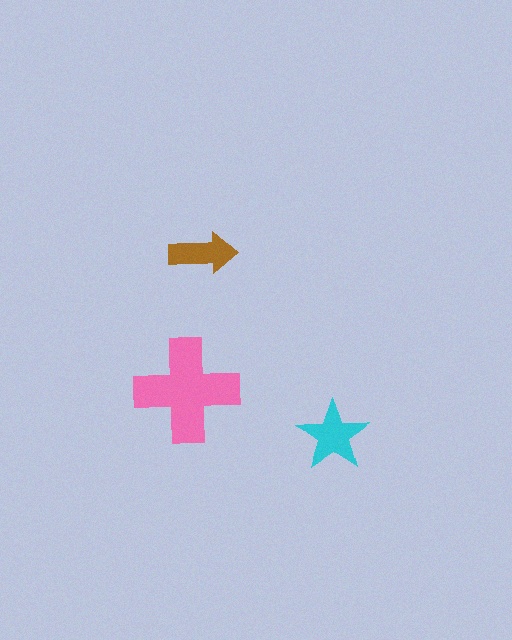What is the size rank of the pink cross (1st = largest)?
1st.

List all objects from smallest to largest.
The brown arrow, the cyan star, the pink cross.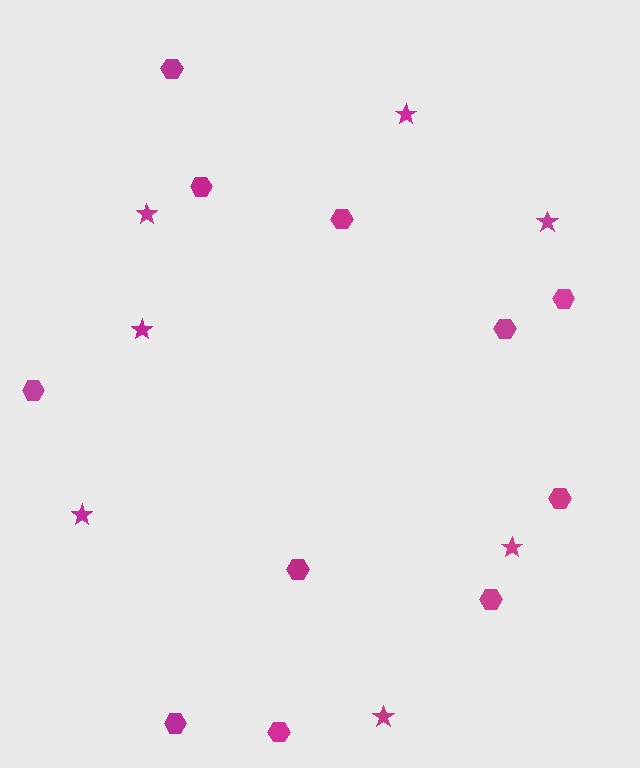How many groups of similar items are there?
There are 2 groups: one group of hexagons (11) and one group of stars (7).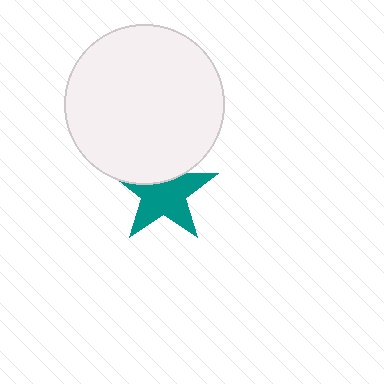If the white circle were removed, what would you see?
You would see the complete teal star.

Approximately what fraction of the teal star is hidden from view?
Roughly 30% of the teal star is hidden behind the white circle.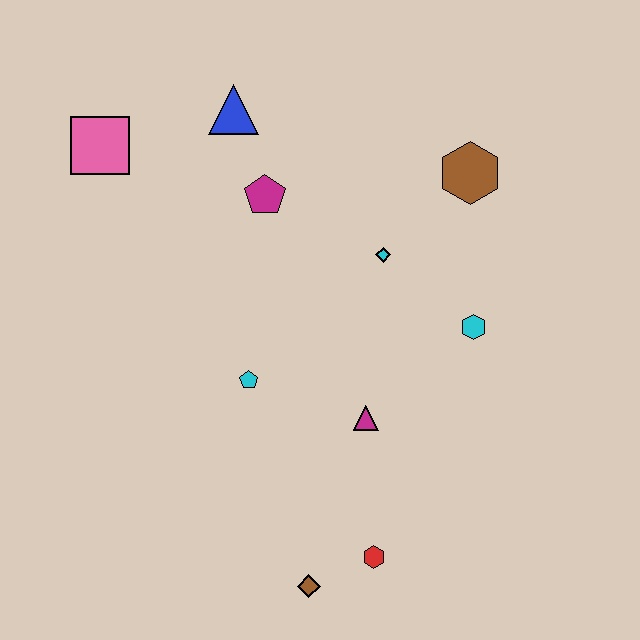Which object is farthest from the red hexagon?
The pink square is farthest from the red hexagon.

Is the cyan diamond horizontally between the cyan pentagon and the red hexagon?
No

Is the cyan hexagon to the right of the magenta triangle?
Yes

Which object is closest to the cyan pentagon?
The magenta triangle is closest to the cyan pentagon.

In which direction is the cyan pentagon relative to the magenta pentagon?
The cyan pentagon is below the magenta pentagon.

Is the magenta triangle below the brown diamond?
No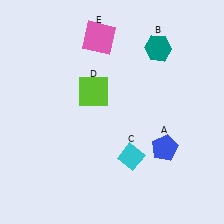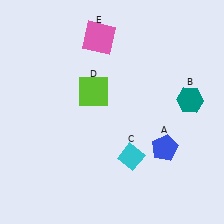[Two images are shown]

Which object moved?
The teal hexagon (B) moved down.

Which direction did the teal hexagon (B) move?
The teal hexagon (B) moved down.